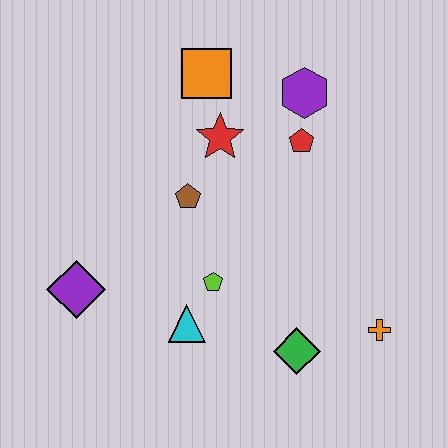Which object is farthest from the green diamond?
The orange square is farthest from the green diamond.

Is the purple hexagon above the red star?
Yes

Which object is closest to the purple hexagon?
The red pentagon is closest to the purple hexagon.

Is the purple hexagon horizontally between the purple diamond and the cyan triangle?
No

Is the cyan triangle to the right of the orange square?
No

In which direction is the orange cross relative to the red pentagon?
The orange cross is below the red pentagon.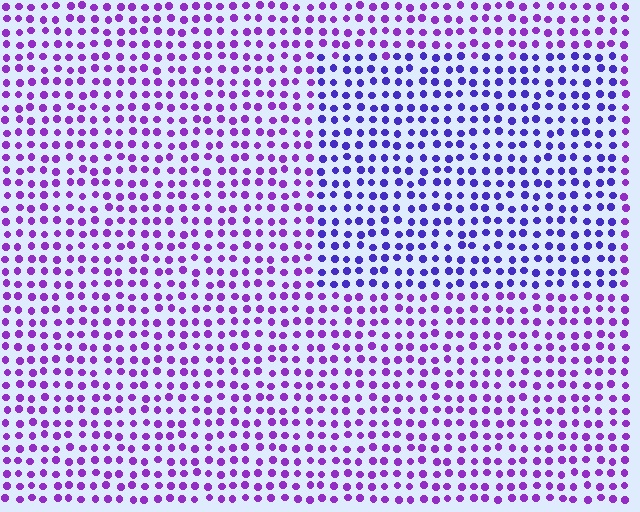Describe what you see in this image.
The image is filled with small purple elements in a uniform arrangement. A rectangle-shaped region is visible where the elements are tinted to a slightly different hue, forming a subtle color boundary.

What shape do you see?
I see a rectangle.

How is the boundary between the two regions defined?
The boundary is defined purely by a slight shift in hue (about 31 degrees). Spacing, size, and orientation are identical on both sides.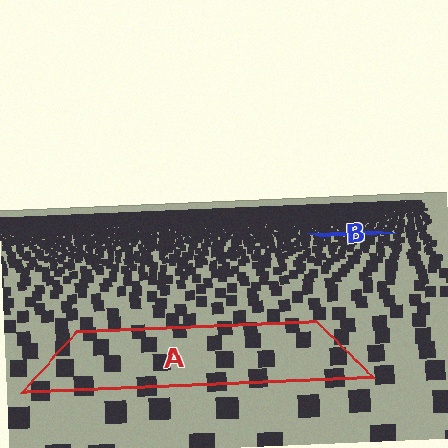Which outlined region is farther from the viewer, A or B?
Region B is farther from the viewer — the texture elements inside it appear smaller and more densely packed.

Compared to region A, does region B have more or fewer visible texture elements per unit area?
Region B has more texture elements per unit area — they are packed more densely because it is farther away.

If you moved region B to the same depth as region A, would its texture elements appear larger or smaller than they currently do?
They would appear larger. At a closer depth, the same texture elements are projected at a bigger on-screen size.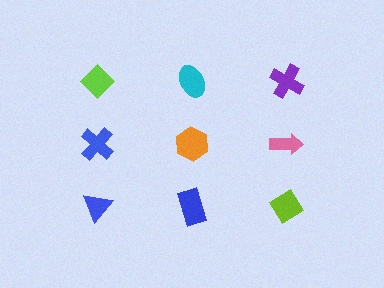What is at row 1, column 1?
A lime diamond.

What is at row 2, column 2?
An orange hexagon.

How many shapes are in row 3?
3 shapes.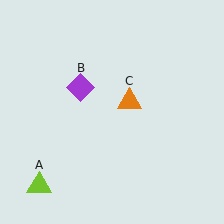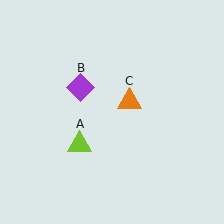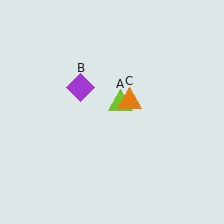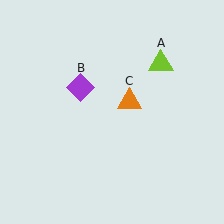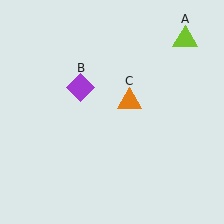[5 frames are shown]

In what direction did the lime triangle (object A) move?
The lime triangle (object A) moved up and to the right.